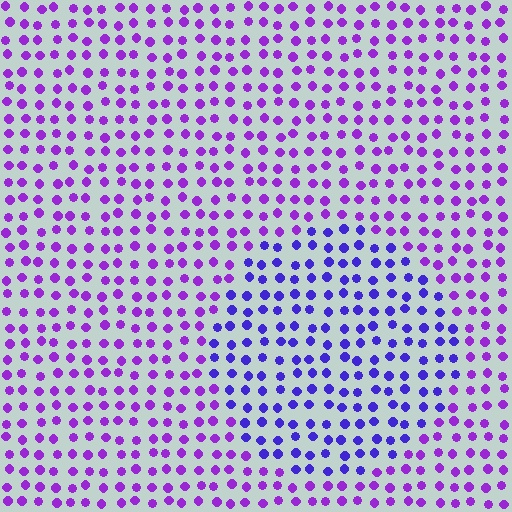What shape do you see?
I see a circle.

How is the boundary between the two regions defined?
The boundary is defined purely by a slight shift in hue (about 31 degrees). Spacing, size, and orientation are identical on both sides.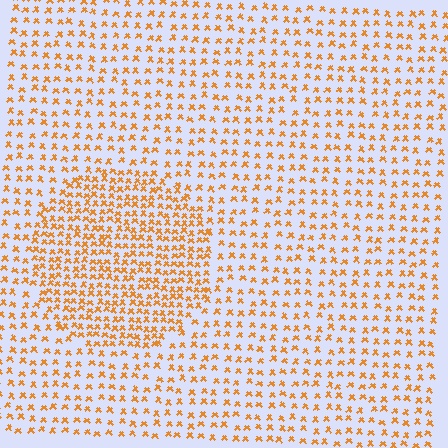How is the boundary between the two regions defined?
The boundary is defined by a change in element density (approximately 1.9x ratio). All elements are the same color, size, and shape.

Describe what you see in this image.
The image contains small orange elements arranged at two different densities. A circle-shaped region is visible where the elements are more densely packed than the surrounding area.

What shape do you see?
I see a circle.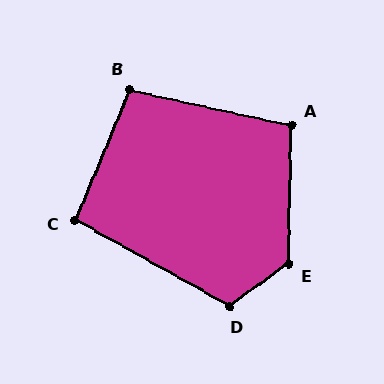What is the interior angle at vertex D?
Approximately 115 degrees (obtuse).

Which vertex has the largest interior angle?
E, at approximately 127 degrees.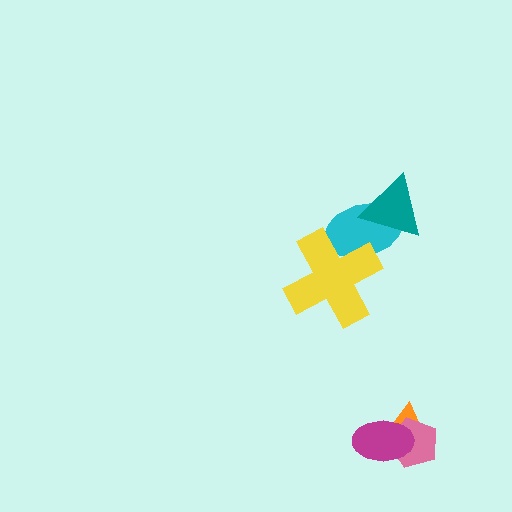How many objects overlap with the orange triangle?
2 objects overlap with the orange triangle.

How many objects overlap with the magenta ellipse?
2 objects overlap with the magenta ellipse.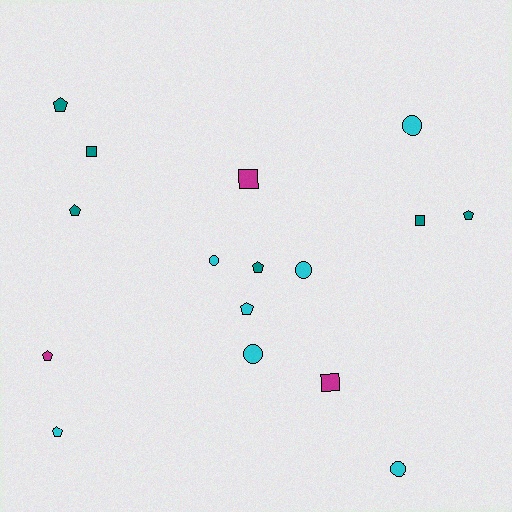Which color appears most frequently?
Cyan, with 7 objects.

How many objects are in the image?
There are 16 objects.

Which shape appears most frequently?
Pentagon, with 7 objects.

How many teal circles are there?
There are no teal circles.